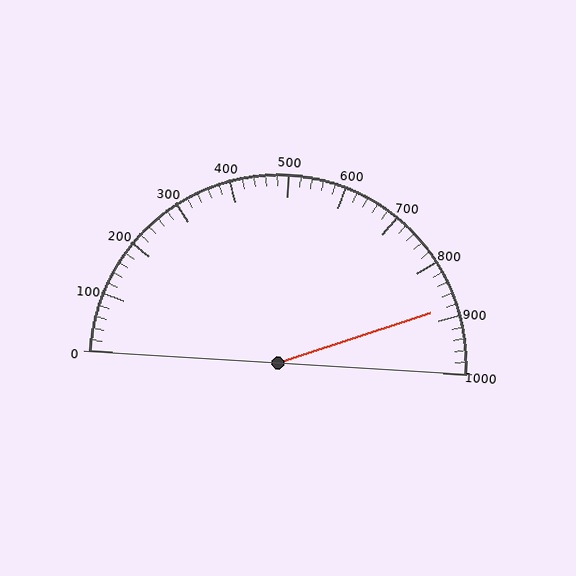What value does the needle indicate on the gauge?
The needle indicates approximately 880.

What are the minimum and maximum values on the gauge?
The gauge ranges from 0 to 1000.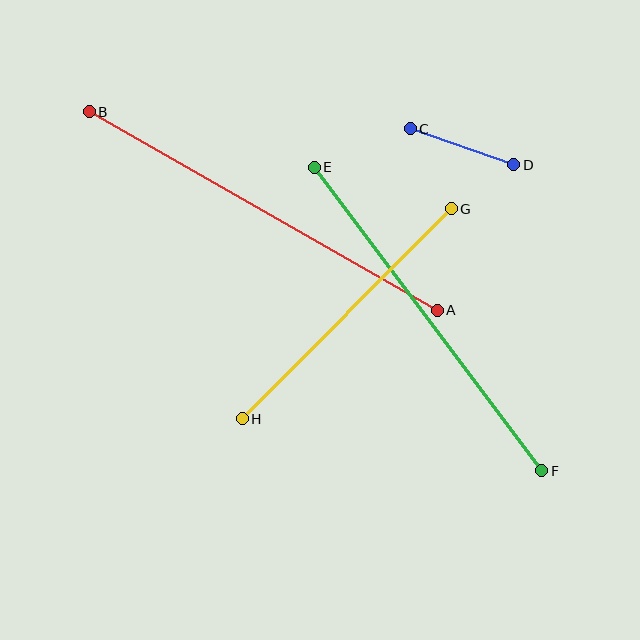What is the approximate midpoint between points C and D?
The midpoint is at approximately (462, 147) pixels.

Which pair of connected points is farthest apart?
Points A and B are farthest apart.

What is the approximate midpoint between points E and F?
The midpoint is at approximately (428, 319) pixels.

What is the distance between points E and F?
The distance is approximately 379 pixels.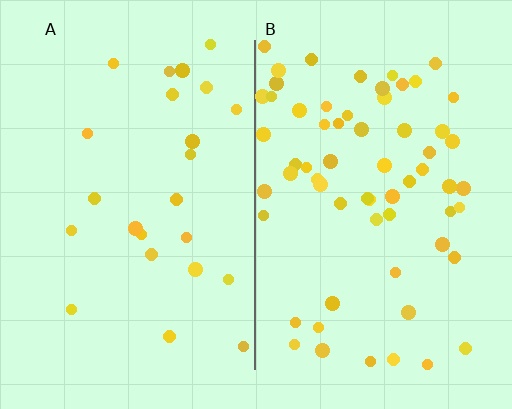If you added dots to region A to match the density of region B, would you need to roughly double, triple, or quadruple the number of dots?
Approximately triple.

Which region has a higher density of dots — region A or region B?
B (the right).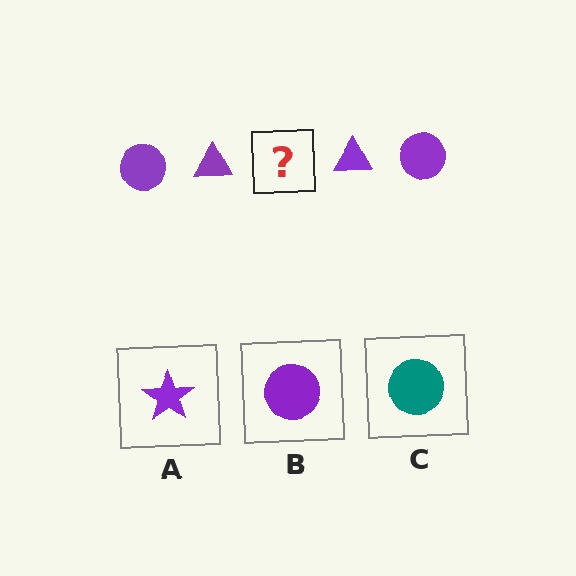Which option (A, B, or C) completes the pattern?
B.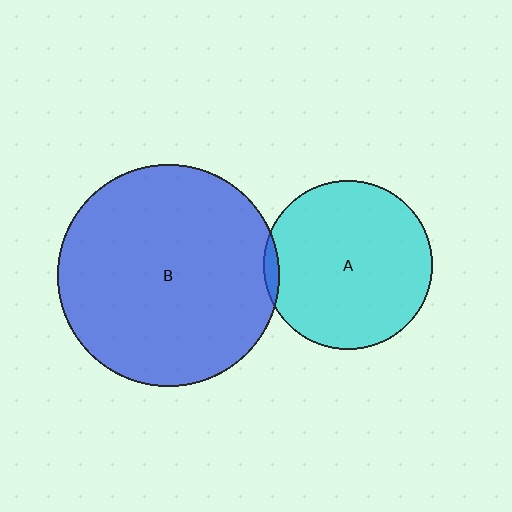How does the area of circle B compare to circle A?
Approximately 1.7 times.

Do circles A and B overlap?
Yes.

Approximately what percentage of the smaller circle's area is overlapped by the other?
Approximately 5%.